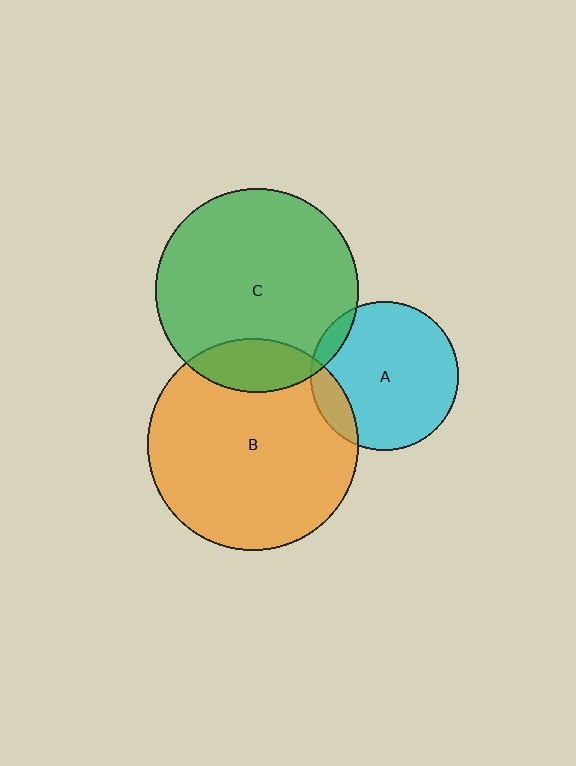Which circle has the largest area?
Circle B (orange).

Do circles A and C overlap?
Yes.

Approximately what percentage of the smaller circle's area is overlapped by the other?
Approximately 5%.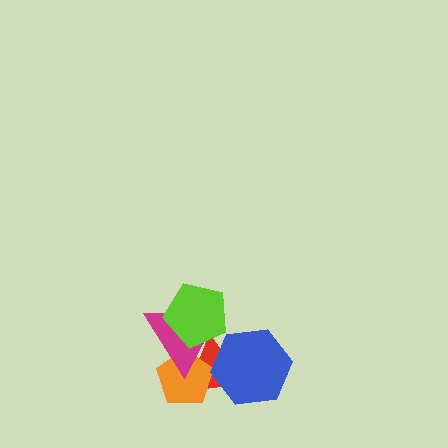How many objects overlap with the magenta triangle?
4 objects overlap with the magenta triangle.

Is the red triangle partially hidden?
Yes, it is partially covered by another shape.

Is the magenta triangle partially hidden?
Yes, it is partially covered by another shape.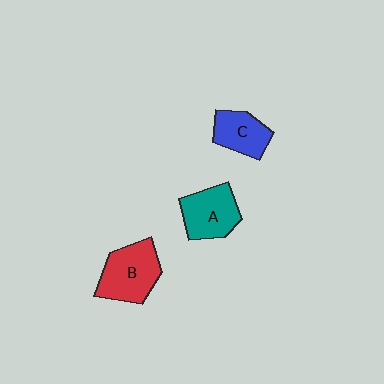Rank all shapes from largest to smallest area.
From largest to smallest: B (red), A (teal), C (blue).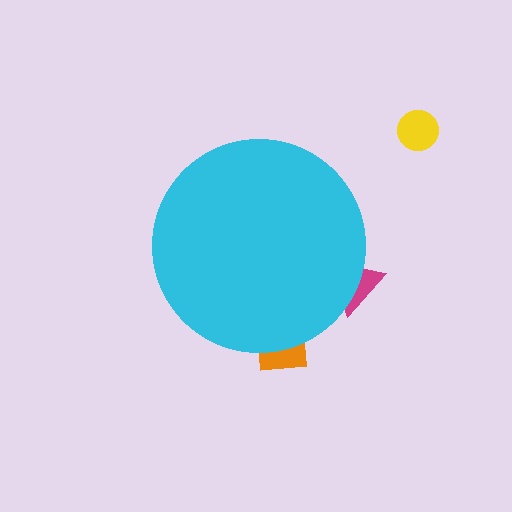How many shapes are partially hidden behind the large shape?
2 shapes are partially hidden.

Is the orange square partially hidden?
Yes, the orange square is partially hidden behind the cyan circle.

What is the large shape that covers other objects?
A cyan circle.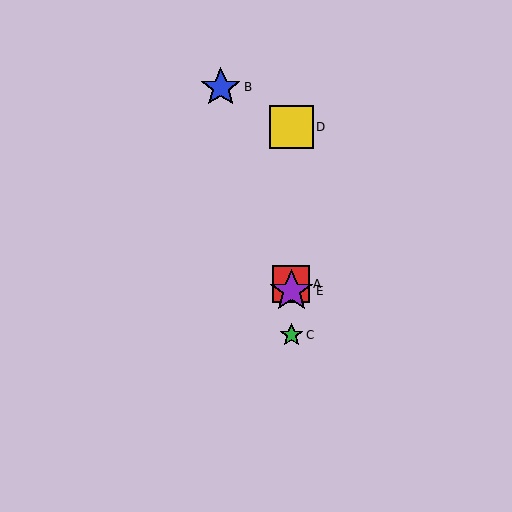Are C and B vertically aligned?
No, C is at x≈291 and B is at x≈221.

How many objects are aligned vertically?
4 objects (A, C, D, E) are aligned vertically.